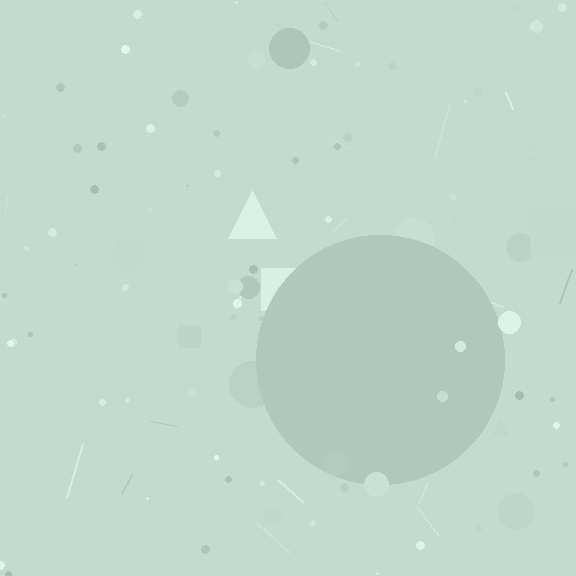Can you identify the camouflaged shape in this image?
The camouflaged shape is a circle.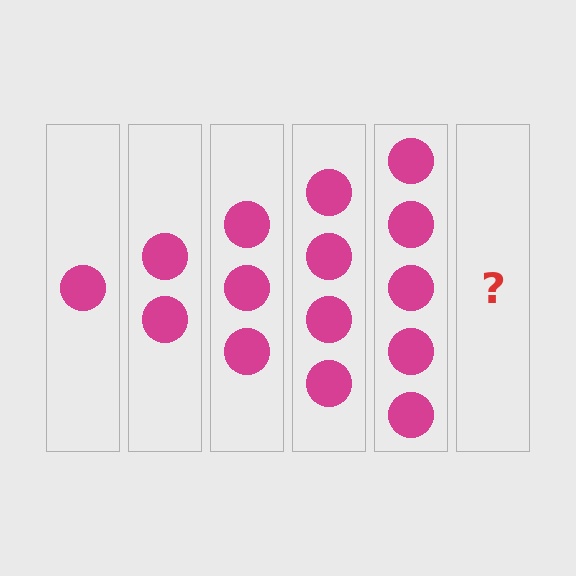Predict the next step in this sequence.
The next step is 6 circles.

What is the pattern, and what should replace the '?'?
The pattern is that each step adds one more circle. The '?' should be 6 circles.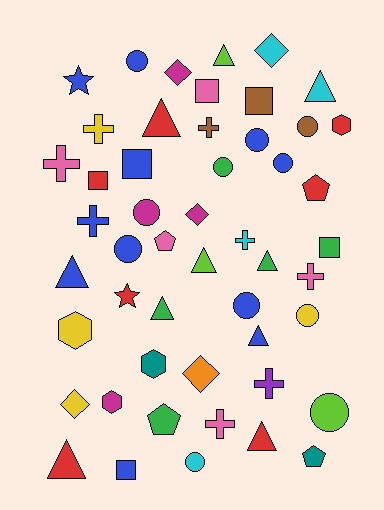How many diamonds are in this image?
There are 5 diamonds.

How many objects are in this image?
There are 50 objects.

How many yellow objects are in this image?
There are 4 yellow objects.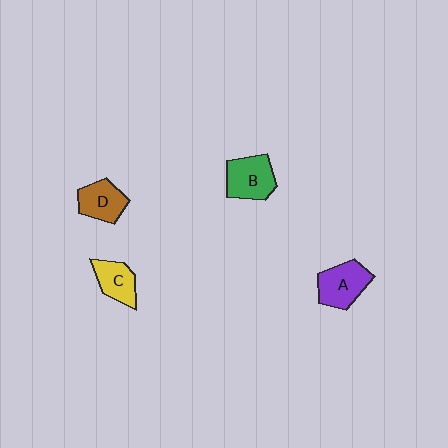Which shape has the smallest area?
Shape C (yellow).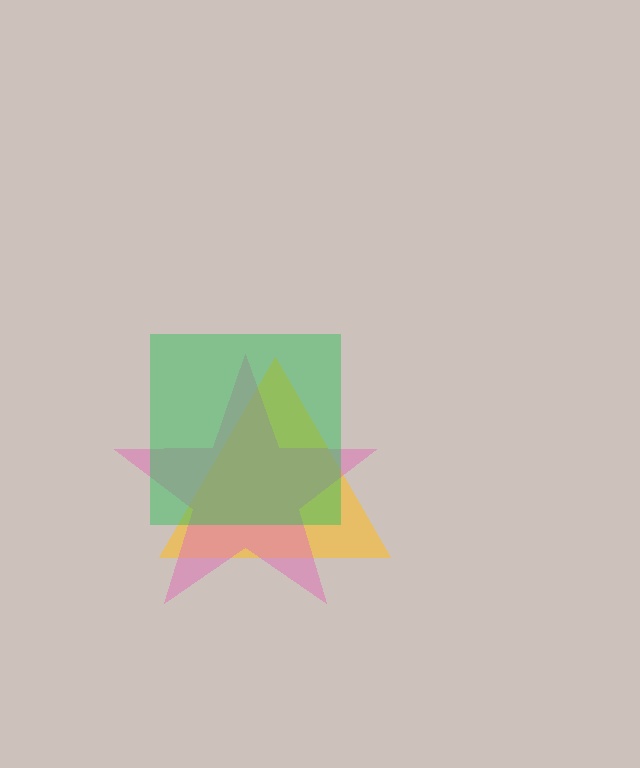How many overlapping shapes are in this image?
There are 3 overlapping shapes in the image.